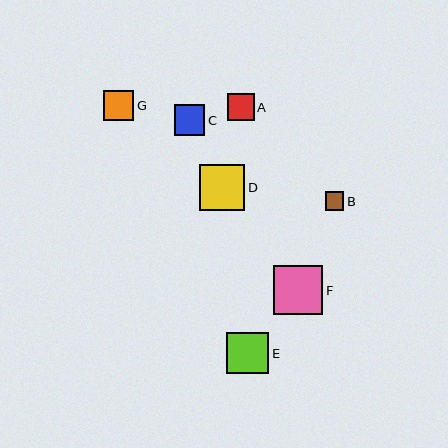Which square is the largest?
Square F is the largest with a size of approximately 49 pixels.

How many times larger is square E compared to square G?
Square E is approximately 1.4 times the size of square G.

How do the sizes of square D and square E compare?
Square D and square E are approximately the same size.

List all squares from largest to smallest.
From largest to smallest: F, D, E, G, C, A, B.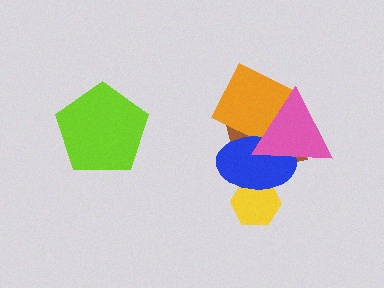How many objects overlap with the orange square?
3 objects overlap with the orange square.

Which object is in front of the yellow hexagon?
The blue ellipse is in front of the yellow hexagon.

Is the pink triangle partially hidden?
No, no other shape covers it.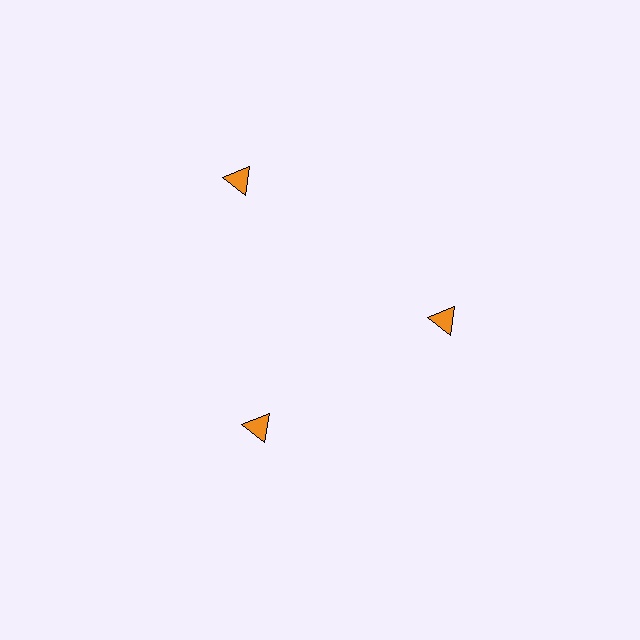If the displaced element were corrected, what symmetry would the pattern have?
It would have 3-fold rotational symmetry — the pattern would map onto itself every 120 degrees.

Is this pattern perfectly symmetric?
No. The 3 orange triangles are arranged in a ring, but one element near the 11 o'clock position is pushed outward from the center, breaking the 3-fold rotational symmetry.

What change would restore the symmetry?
The symmetry would be restored by moving it inward, back onto the ring so that all 3 triangles sit at equal angles and equal distance from the center.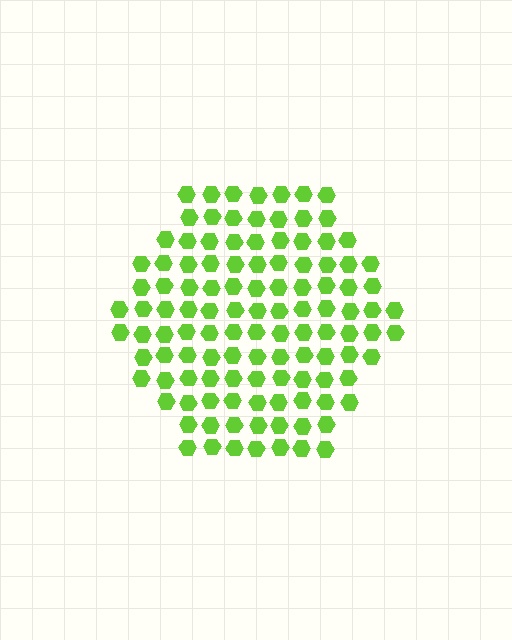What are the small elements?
The small elements are hexagons.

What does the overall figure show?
The overall figure shows a hexagon.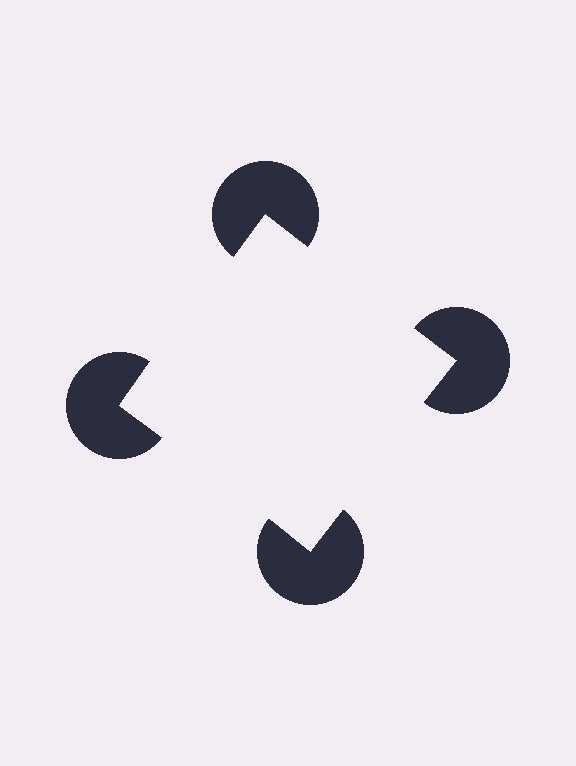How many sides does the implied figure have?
4 sides.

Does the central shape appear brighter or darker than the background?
It typically appears slightly brighter than the background, even though no actual brightness change is drawn.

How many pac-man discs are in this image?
There are 4 — one at each vertex of the illusory square.